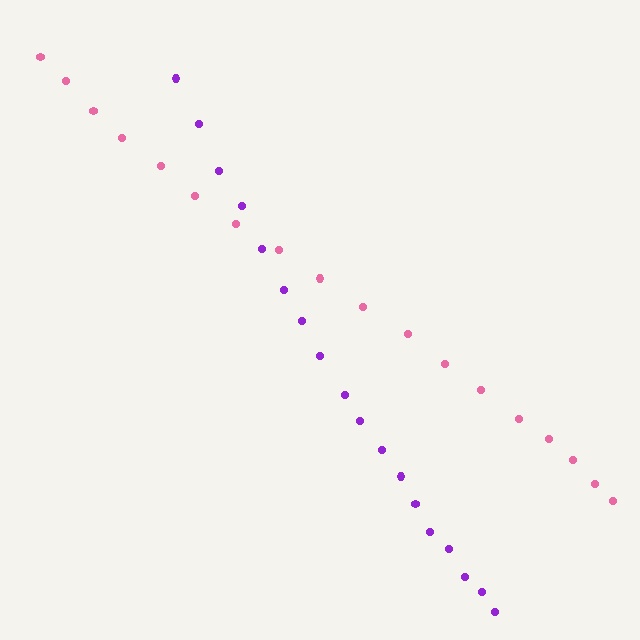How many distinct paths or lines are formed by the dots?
There are 2 distinct paths.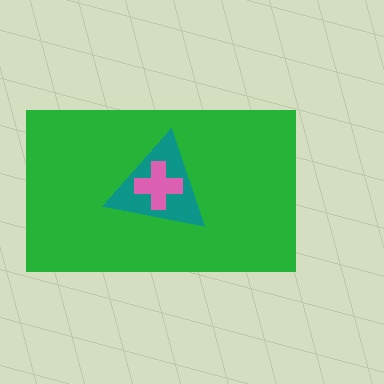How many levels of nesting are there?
3.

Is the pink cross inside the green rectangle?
Yes.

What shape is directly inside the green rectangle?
The teal triangle.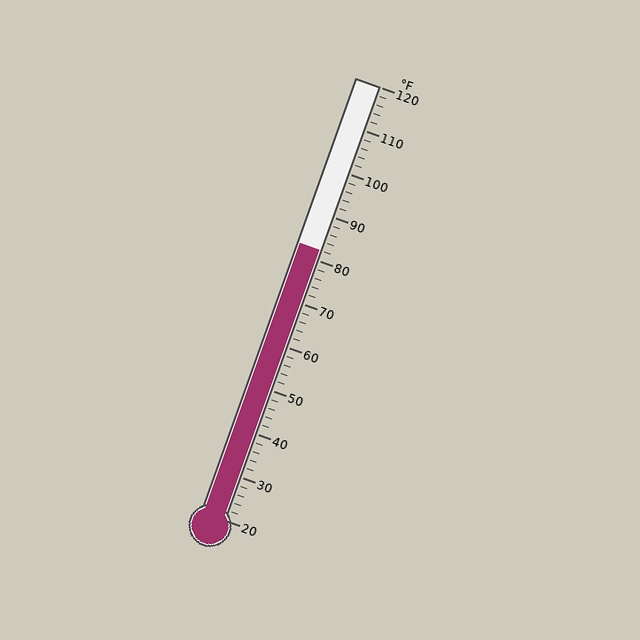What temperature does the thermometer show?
The thermometer shows approximately 82°F.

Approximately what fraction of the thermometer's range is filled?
The thermometer is filled to approximately 60% of its range.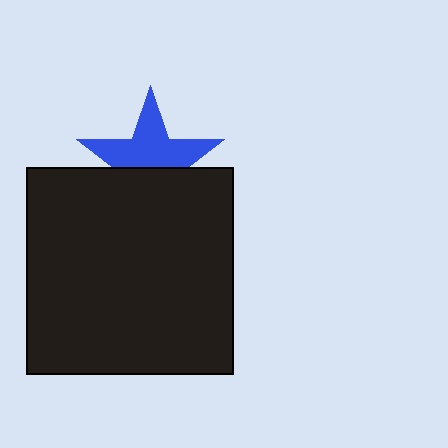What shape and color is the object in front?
The object in front is a black square.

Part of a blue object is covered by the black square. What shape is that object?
It is a star.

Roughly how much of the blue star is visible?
About half of it is visible (roughly 58%).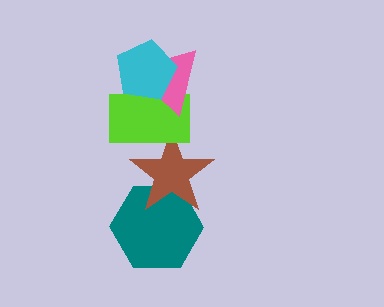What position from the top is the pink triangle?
The pink triangle is 2nd from the top.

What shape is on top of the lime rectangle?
The pink triangle is on top of the lime rectangle.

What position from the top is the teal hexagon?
The teal hexagon is 5th from the top.